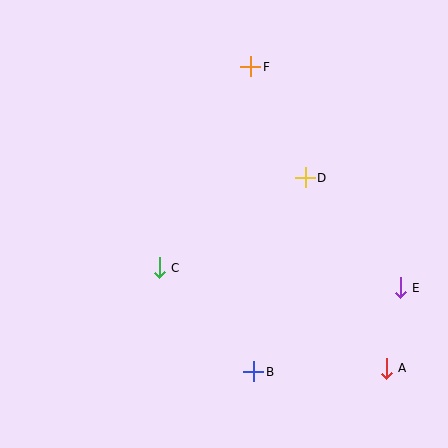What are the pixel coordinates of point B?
Point B is at (254, 372).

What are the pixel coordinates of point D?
Point D is at (305, 178).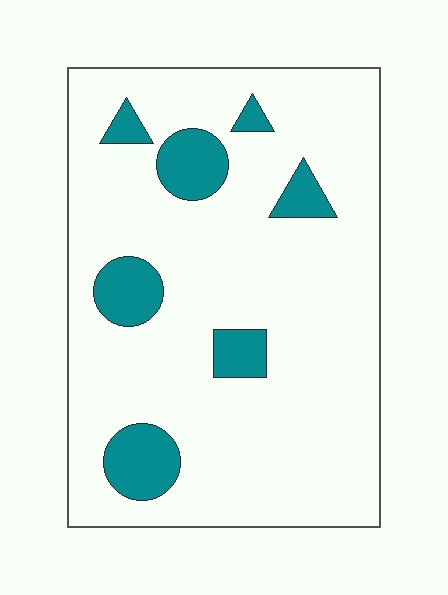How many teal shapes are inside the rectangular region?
7.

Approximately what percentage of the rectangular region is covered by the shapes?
Approximately 15%.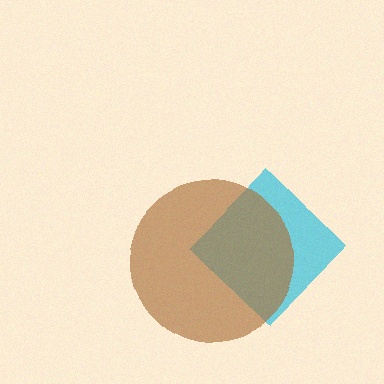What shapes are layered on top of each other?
The layered shapes are: a cyan diamond, a brown circle.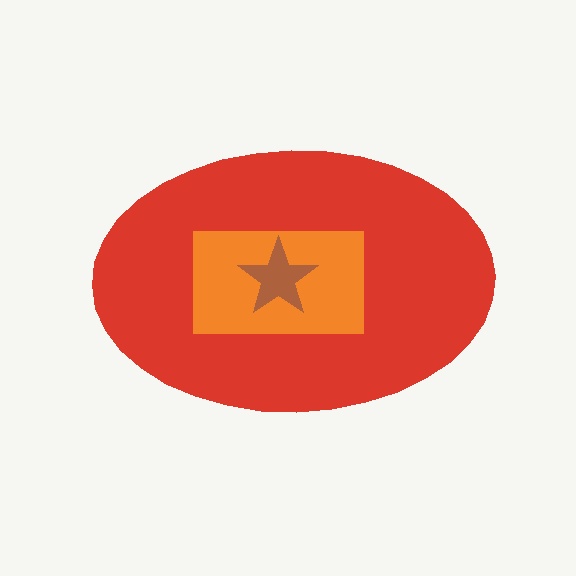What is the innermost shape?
The brown star.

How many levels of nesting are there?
3.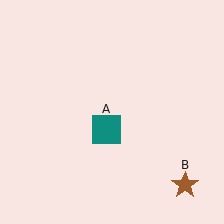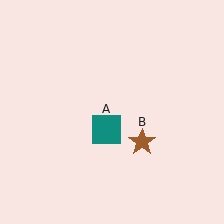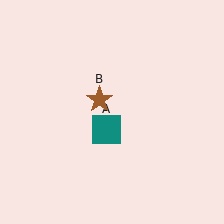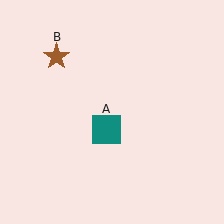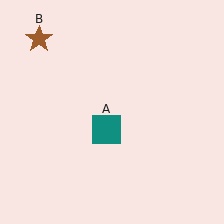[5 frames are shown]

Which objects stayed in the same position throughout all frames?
Teal square (object A) remained stationary.